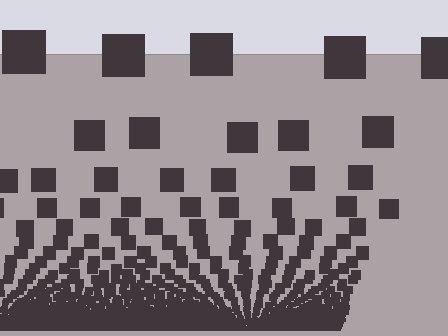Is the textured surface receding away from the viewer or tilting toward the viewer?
The surface appears to tilt toward the viewer. Texture elements get larger and sparser toward the top.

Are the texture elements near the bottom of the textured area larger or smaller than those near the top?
Smaller. The gradient is inverted — elements near the bottom are smaller and denser.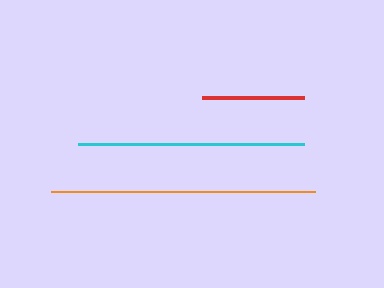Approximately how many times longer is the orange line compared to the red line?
The orange line is approximately 2.6 times the length of the red line.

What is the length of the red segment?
The red segment is approximately 102 pixels long.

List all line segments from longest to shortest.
From longest to shortest: orange, cyan, red.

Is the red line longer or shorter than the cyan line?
The cyan line is longer than the red line.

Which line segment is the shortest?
The red line is the shortest at approximately 102 pixels.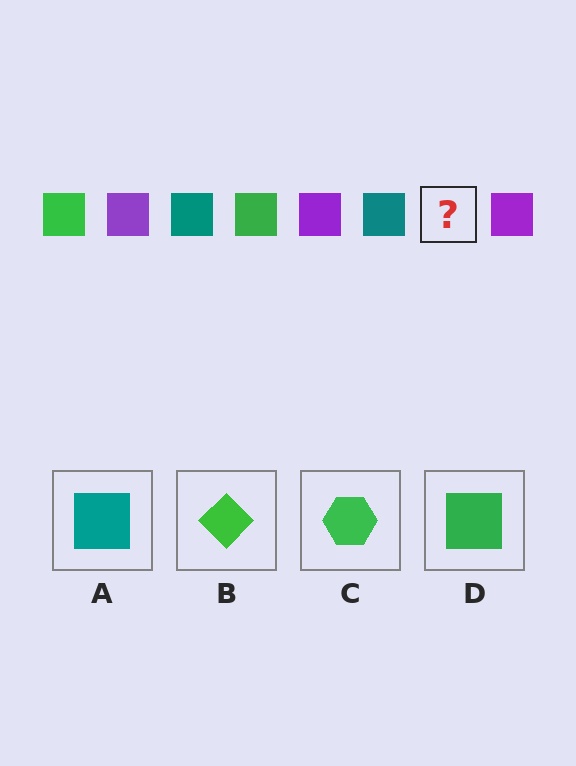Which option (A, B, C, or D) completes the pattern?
D.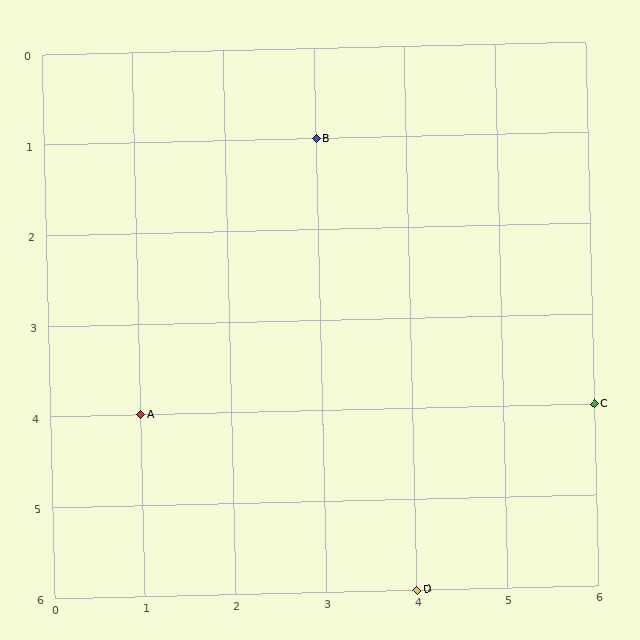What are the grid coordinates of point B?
Point B is at grid coordinates (3, 1).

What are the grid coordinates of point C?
Point C is at grid coordinates (6, 4).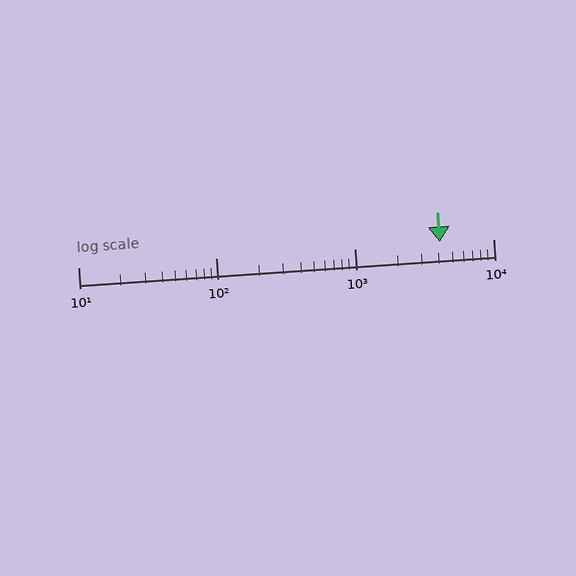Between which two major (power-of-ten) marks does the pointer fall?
The pointer is between 1000 and 10000.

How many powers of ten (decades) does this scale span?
The scale spans 3 decades, from 10 to 10000.